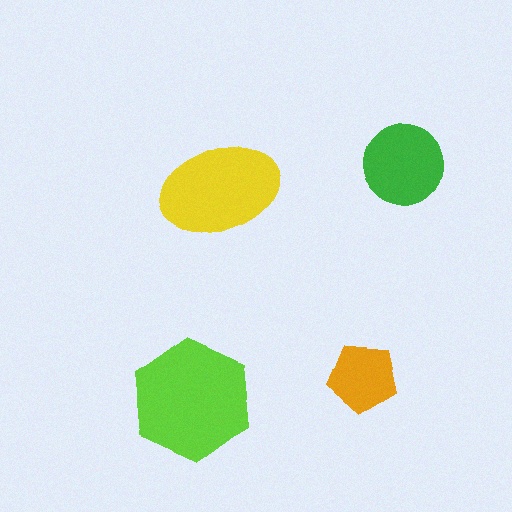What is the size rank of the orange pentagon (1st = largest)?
4th.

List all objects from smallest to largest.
The orange pentagon, the green circle, the yellow ellipse, the lime hexagon.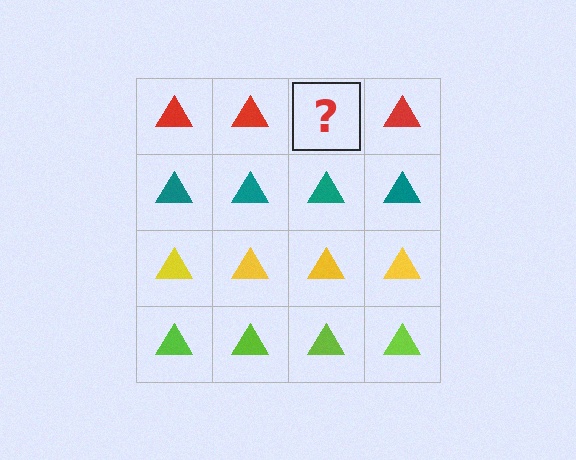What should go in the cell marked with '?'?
The missing cell should contain a red triangle.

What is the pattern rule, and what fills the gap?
The rule is that each row has a consistent color. The gap should be filled with a red triangle.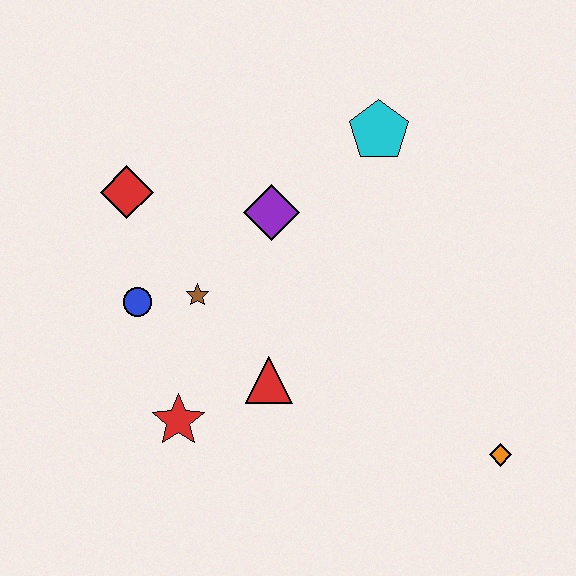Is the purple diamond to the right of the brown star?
Yes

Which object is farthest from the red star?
The cyan pentagon is farthest from the red star.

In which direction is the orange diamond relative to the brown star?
The orange diamond is to the right of the brown star.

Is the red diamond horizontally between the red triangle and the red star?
No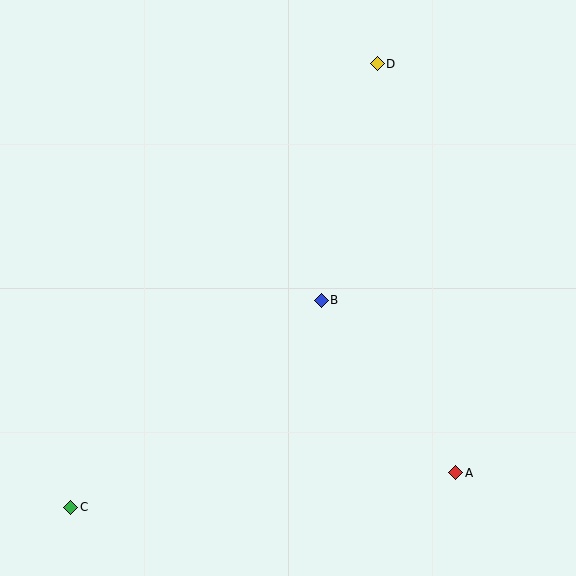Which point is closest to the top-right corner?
Point D is closest to the top-right corner.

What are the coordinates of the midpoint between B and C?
The midpoint between B and C is at (196, 404).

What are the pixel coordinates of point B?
Point B is at (321, 300).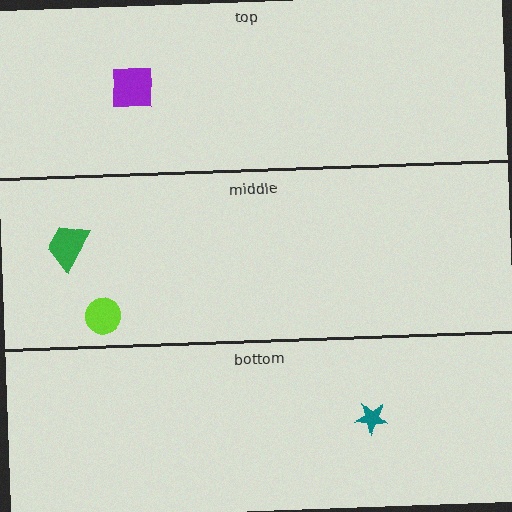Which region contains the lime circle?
The middle region.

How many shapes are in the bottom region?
1.